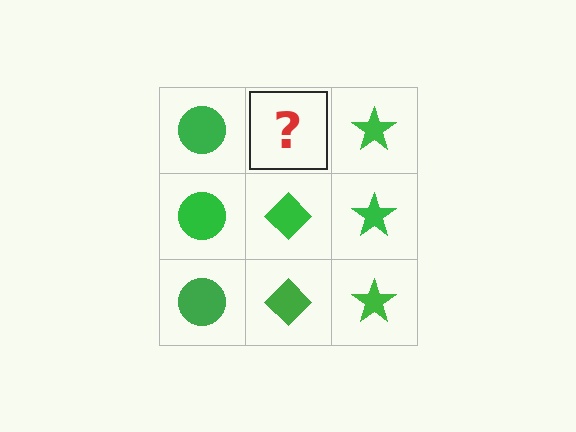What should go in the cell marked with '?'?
The missing cell should contain a green diamond.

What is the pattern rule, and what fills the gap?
The rule is that each column has a consistent shape. The gap should be filled with a green diamond.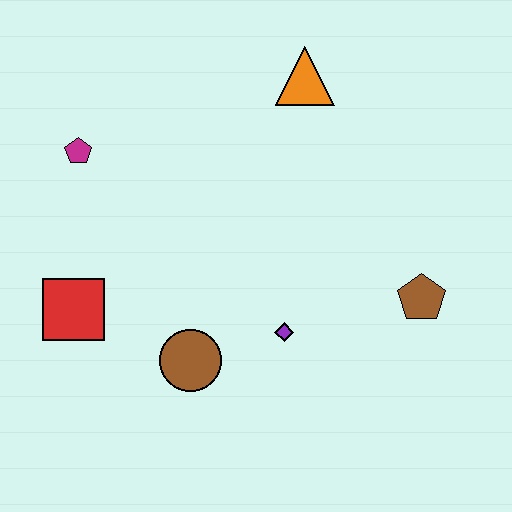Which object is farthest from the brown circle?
The orange triangle is farthest from the brown circle.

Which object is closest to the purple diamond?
The brown circle is closest to the purple diamond.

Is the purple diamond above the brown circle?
Yes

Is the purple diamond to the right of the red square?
Yes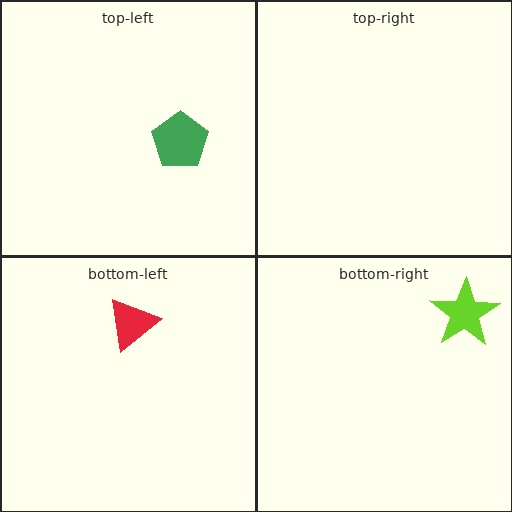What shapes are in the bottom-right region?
The lime star.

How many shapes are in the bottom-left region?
1.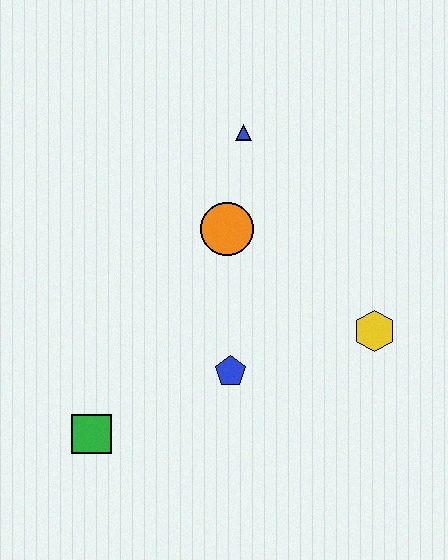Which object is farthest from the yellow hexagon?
The green square is farthest from the yellow hexagon.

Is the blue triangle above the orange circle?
Yes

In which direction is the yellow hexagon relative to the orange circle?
The yellow hexagon is to the right of the orange circle.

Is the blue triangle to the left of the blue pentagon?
No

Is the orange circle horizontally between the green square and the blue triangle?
Yes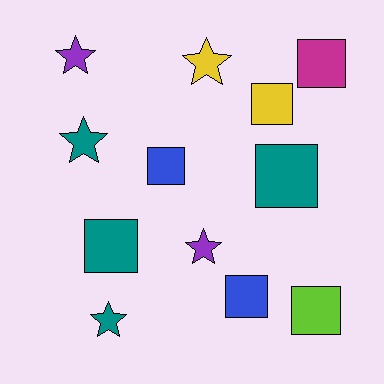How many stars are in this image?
There are 5 stars.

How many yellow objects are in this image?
There are 2 yellow objects.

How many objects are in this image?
There are 12 objects.